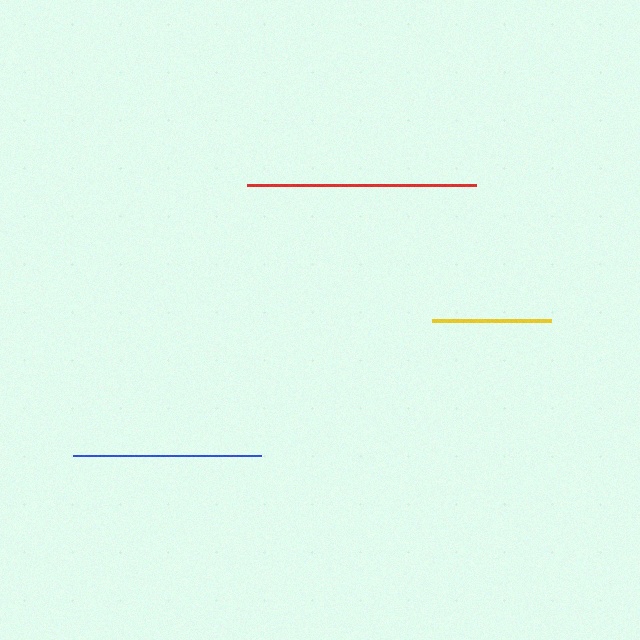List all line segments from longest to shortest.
From longest to shortest: red, blue, yellow.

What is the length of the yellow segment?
The yellow segment is approximately 119 pixels long.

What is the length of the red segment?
The red segment is approximately 229 pixels long.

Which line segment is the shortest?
The yellow line is the shortest at approximately 119 pixels.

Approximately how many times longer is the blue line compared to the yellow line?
The blue line is approximately 1.6 times the length of the yellow line.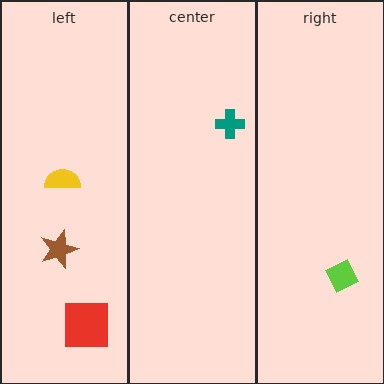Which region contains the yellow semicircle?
The left region.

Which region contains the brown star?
The left region.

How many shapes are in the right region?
1.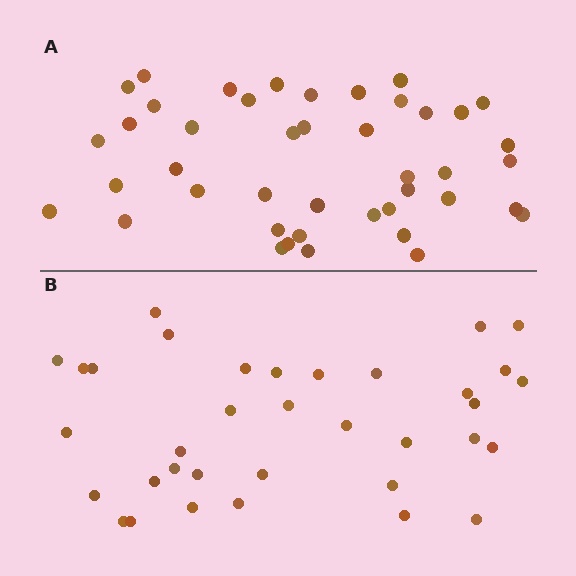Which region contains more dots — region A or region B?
Region A (the top region) has more dots.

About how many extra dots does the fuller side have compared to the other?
Region A has roughly 8 or so more dots than region B.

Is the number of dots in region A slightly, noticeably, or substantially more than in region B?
Region A has only slightly more — the two regions are fairly close. The ratio is roughly 1.2 to 1.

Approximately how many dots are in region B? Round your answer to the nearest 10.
About 40 dots. (The exact count is 35, which rounds to 40.)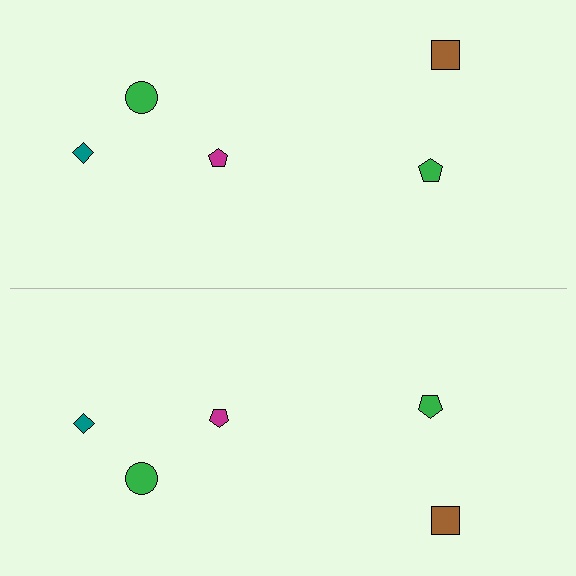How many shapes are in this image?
There are 10 shapes in this image.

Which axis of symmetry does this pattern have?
The pattern has a horizontal axis of symmetry running through the center of the image.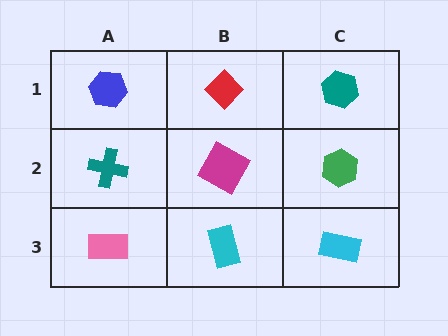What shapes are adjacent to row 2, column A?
A blue hexagon (row 1, column A), a pink rectangle (row 3, column A), a magenta square (row 2, column B).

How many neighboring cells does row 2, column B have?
4.